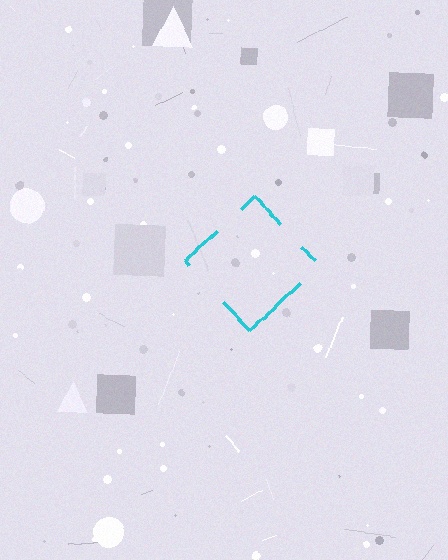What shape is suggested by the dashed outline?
The dashed outline suggests a diamond.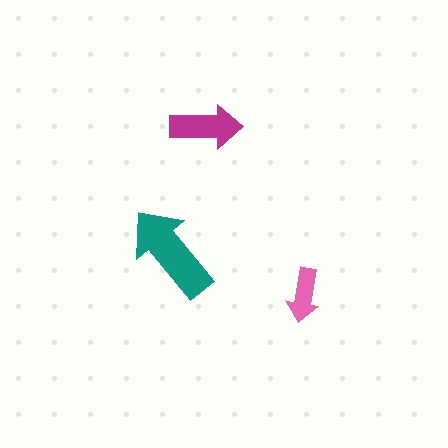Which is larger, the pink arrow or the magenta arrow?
The magenta one.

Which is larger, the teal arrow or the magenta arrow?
The teal one.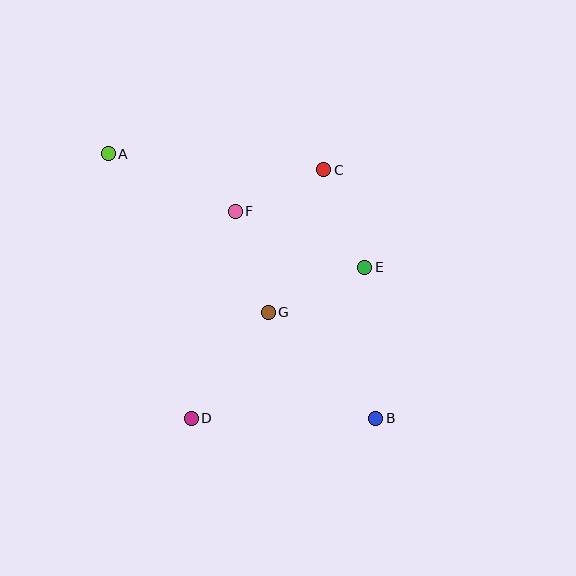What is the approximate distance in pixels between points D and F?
The distance between D and F is approximately 212 pixels.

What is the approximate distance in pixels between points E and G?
The distance between E and G is approximately 106 pixels.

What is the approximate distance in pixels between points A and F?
The distance between A and F is approximately 139 pixels.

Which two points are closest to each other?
Points C and F are closest to each other.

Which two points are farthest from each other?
Points A and B are farthest from each other.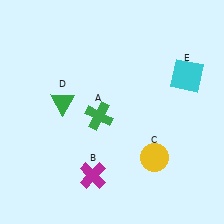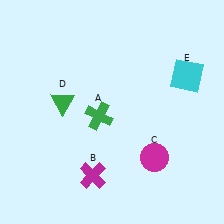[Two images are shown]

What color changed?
The circle (C) changed from yellow in Image 1 to magenta in Image 2.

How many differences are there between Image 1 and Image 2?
There is 1 difference between the two images.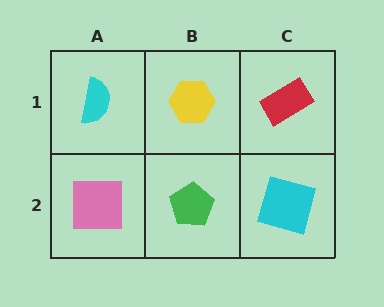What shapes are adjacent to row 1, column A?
A pink square (row 2, column A), a yellow hexagon (row 1, column B).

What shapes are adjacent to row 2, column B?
A yellow hexagon (row 1, column B), a pink square (row 2, column A), a cyan square (row 2, column C).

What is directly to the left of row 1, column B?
A cyan semicircle.